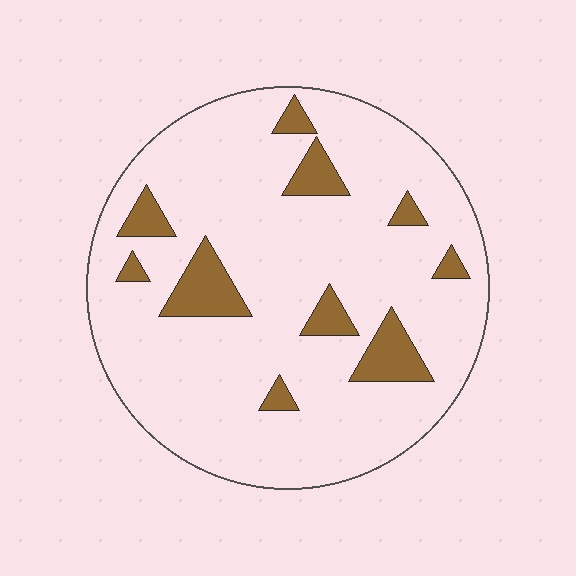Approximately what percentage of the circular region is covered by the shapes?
Approximately 15%.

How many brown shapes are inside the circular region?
10.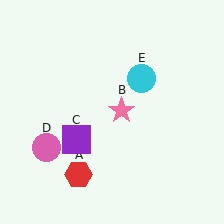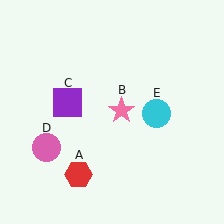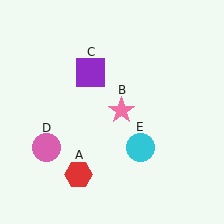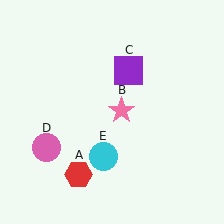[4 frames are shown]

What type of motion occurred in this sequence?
The purple square (object C), cyan circle (object E) rotated clockwise around the center of the scene.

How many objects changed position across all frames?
2 objects changed position: purple square (object C), cyan circle (object E).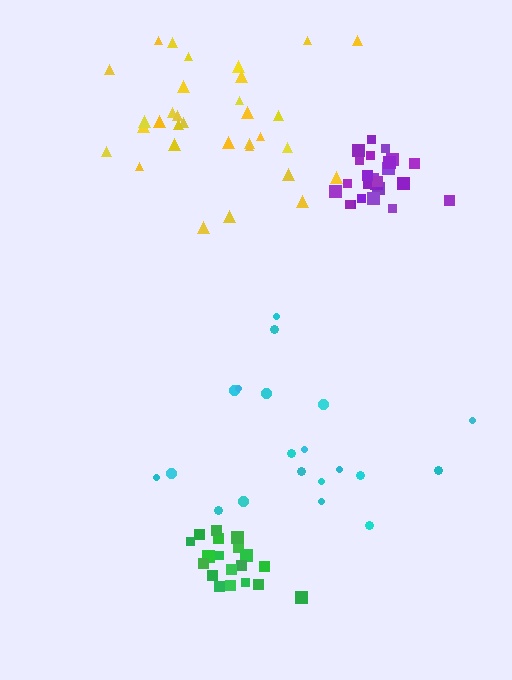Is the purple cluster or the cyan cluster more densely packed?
Purple.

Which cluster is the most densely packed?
Purple.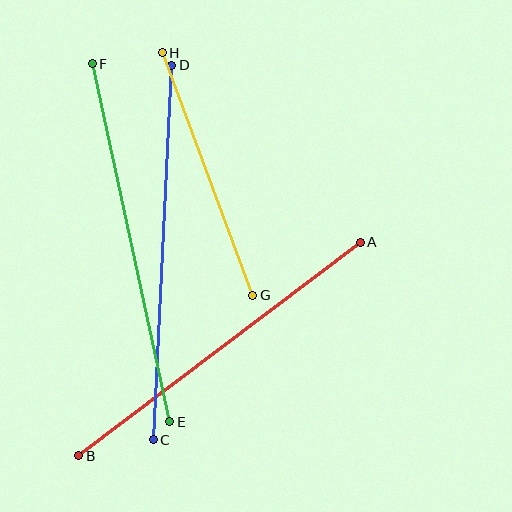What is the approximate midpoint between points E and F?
The midpoint is at approximately (131, 243) pixels.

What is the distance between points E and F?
The distance is approximately 366 pixels.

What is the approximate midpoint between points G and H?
The midpoint is at approximately (207, 174) pixels.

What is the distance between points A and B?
The distance is approximately 353 pixels.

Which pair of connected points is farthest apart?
Points C and D are farthest apart.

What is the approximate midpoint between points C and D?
The midpoint is at approximately (162, 253) pixels.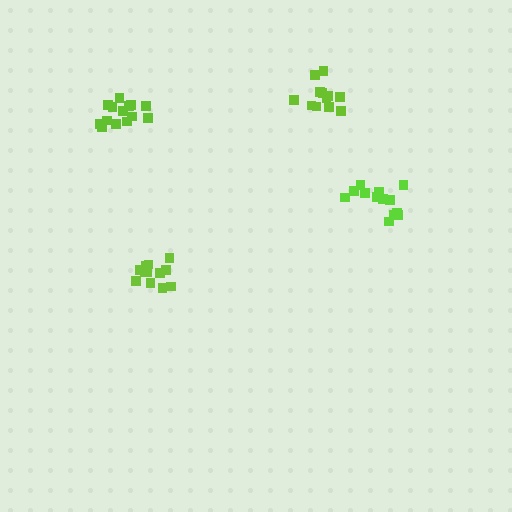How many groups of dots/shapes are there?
There are 4 groups.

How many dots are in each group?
Group 1: 13 dots, Group 2: 14 dots, Group 3: 12 dots, Group 4: 12 dots (51 total).